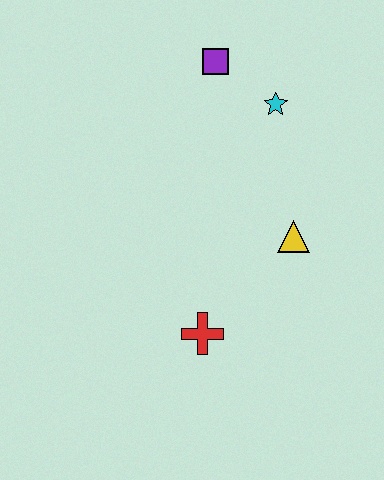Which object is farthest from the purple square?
The red cross is farthest from the purple square.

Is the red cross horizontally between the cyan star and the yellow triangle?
No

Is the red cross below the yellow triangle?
Yes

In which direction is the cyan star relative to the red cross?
The cyan star is above the red cross.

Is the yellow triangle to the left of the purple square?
No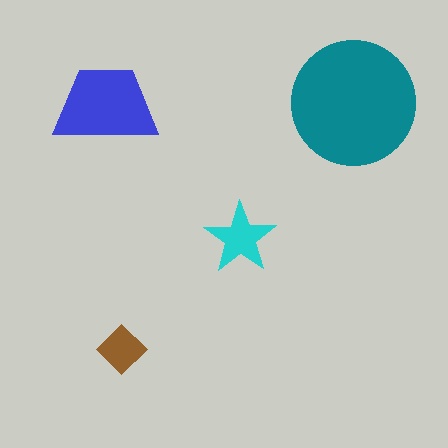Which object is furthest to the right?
The teal circle is rightmost.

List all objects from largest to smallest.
The teal circle, the blue trapezoid, the cyan star, the brown diamond.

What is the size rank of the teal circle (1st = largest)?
1st.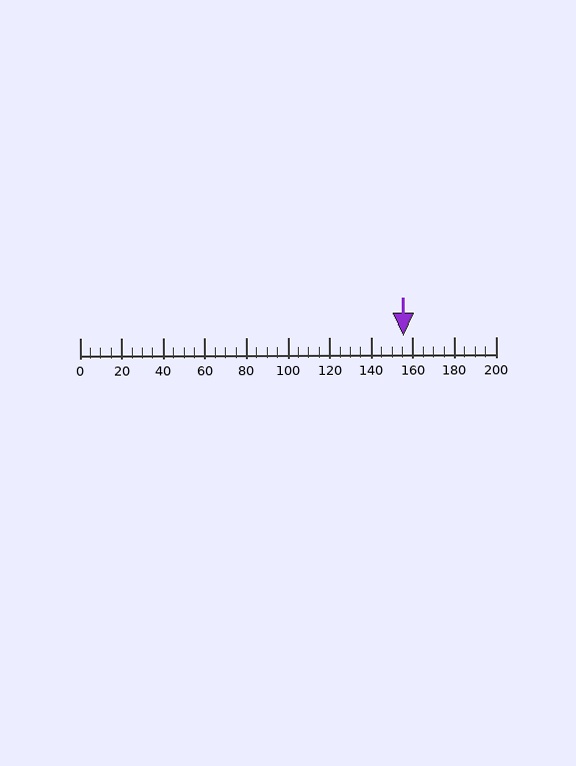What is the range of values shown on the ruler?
The ruler shows values from 0 to 200.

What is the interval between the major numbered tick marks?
The major tick marks are spaced 20 units apart.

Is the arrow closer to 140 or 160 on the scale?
The arrow is closer to 160.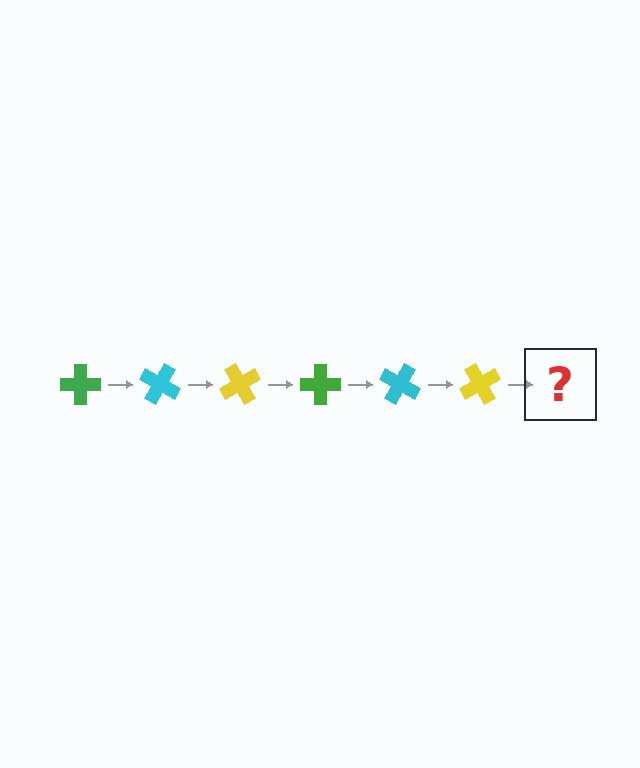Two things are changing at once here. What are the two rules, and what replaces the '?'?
The two rules are that it rotates 30 degrees each step and the color cycles through green, cyan, and yellow. The '?' should be a green cross, rotated 180 degrees from the start.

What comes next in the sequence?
The next element should be a green cross, rotated 180 degrees from the start.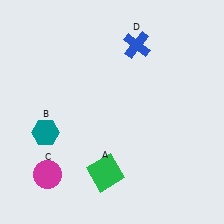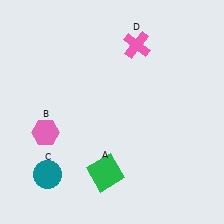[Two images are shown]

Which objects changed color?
B changed from teal to pink. C changed from magenta to teal. D changed from blue to pink.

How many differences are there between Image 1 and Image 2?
There are 3 differences between the two images.